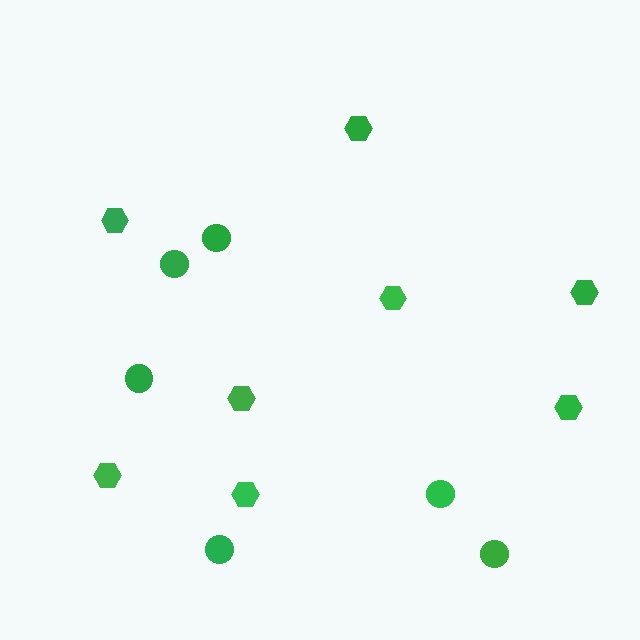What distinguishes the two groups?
There are 2 groups: one group of hexagons (8) and one group of circles (6).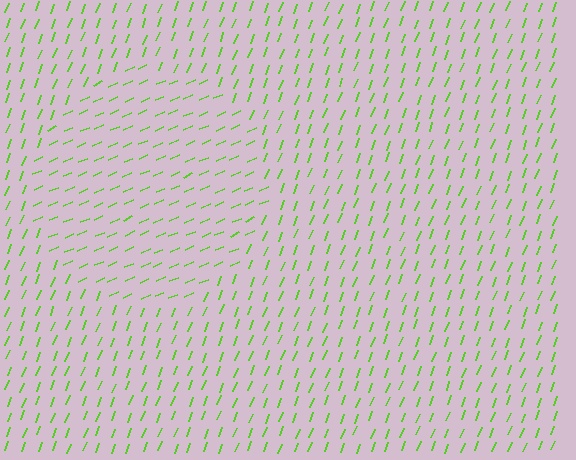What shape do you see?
I see a circle.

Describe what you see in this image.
The image is filled with small lime line segments. A circle region in the image has lines oriented differently from the surrounding lines, creating a visible texture boundary.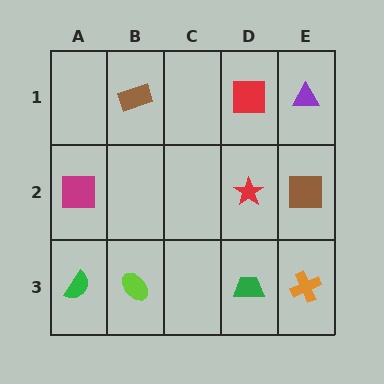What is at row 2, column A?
A magenta square.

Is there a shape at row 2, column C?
No, that cell is empty.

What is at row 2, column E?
A brown square.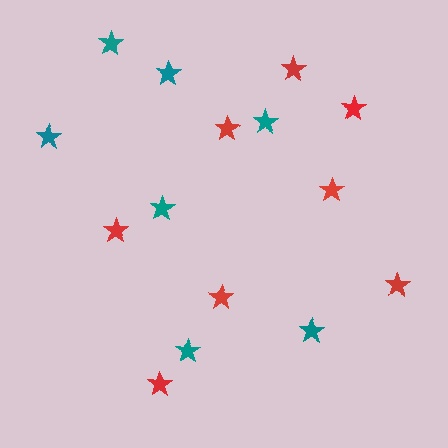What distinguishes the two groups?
There are 2 groups: one group of teal stars (7) and one group of red stars (8).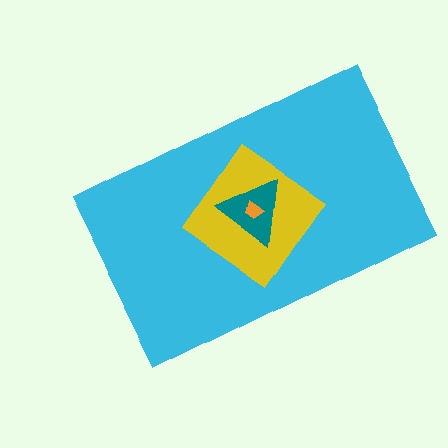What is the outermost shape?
The cyan rectangle.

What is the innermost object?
The orange trapezoid.